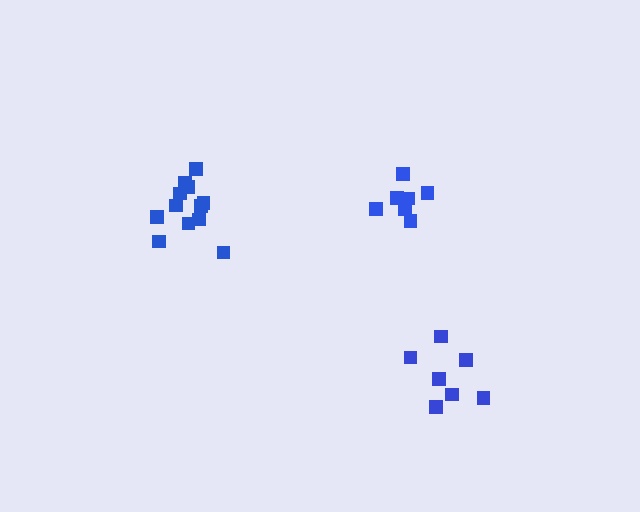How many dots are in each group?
Group 1: 7 dots, Group 2: 12 dots, Group 3: 7 dots (26 total).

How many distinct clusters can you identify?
There are 3 distinct clusters.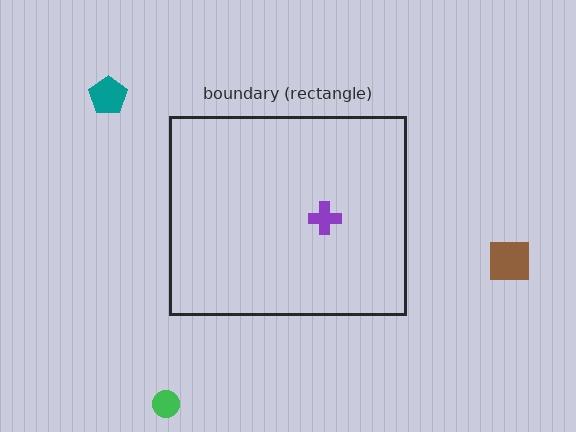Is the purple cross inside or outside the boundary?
Inside.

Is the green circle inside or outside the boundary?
Outside.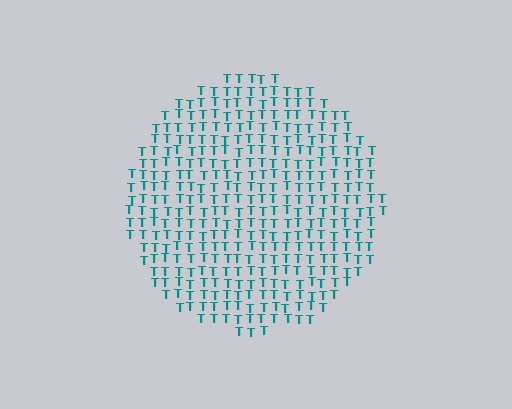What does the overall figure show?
The overall figure shows a circle.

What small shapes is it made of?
It is made of small letter T's.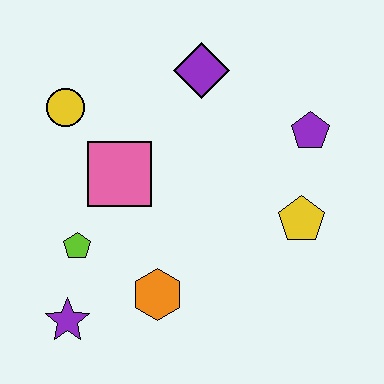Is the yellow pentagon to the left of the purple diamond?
No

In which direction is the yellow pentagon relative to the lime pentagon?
The yellow pentagon is to the right of the lime pentagon.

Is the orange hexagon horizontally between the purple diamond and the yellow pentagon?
No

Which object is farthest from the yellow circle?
The yellow pentagon is farthest from the yellow circle.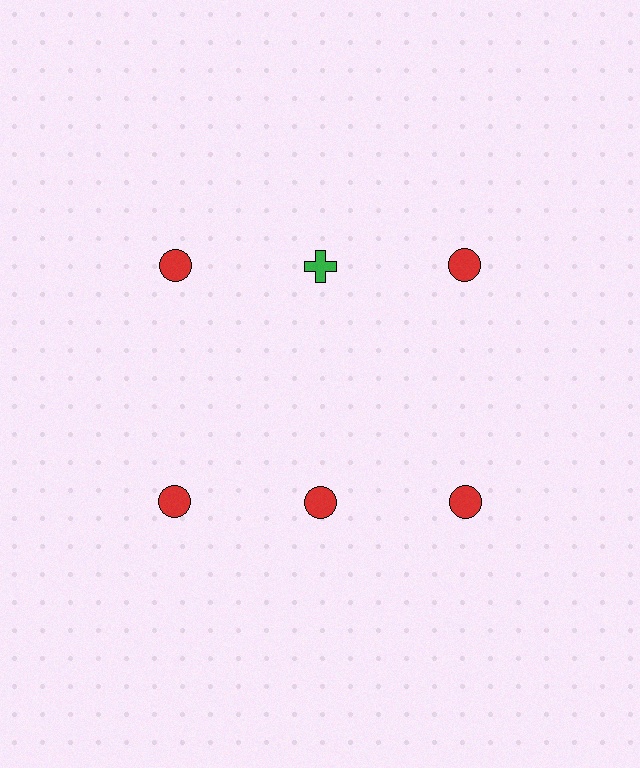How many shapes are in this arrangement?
There are 6 shapes arranged in a grid pattern.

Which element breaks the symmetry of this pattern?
The green cross in the top row, second from left column breaks the symmetry. All other shapes are red circles.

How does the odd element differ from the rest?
It differs in both color (green instead of red) and shape (cross instead of circle).